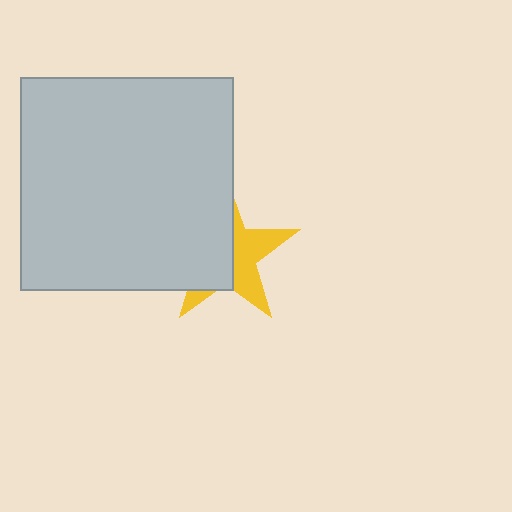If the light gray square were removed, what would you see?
You would see the complete yellow star.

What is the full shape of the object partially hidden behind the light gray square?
The partially hidden object is a yellow star.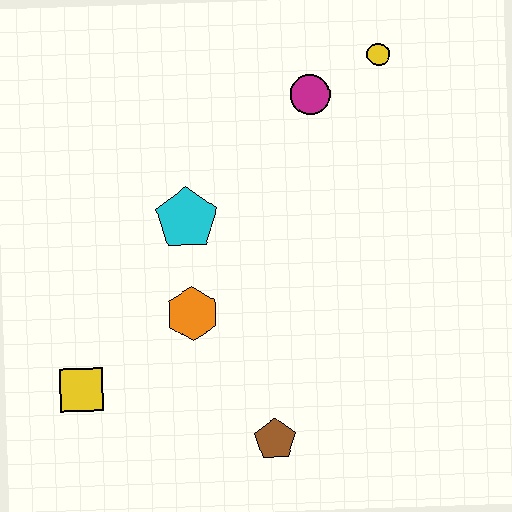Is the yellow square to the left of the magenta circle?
Yes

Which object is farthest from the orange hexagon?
The yellow circle is farthest from the orange hexagon.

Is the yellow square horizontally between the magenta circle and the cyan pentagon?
No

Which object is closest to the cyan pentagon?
The orange hexagon is closest to the cyan pentagon.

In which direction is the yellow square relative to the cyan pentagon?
The yellow square is below the cyan pentagon.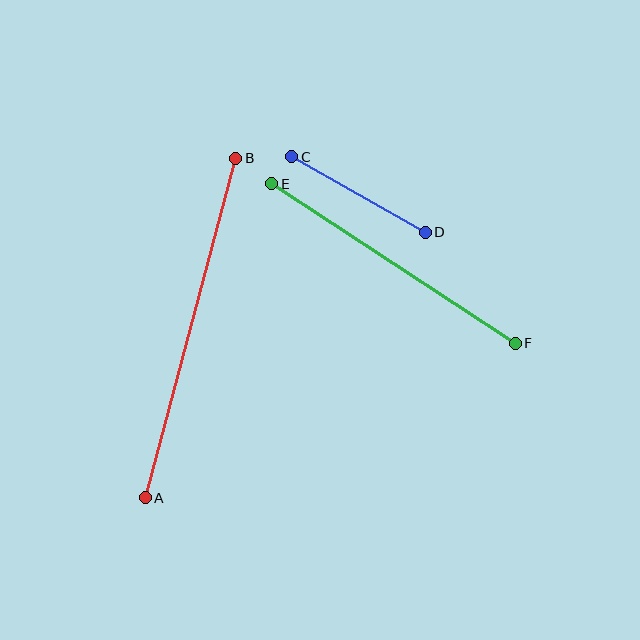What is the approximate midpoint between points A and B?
The midpoint is at approximately (190, 328) pixels.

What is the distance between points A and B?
The distance is approximately 352 pixels.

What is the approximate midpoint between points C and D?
The midpoint is at approximately (359, 195) pixels.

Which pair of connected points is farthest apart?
Points A and B are farthest apart.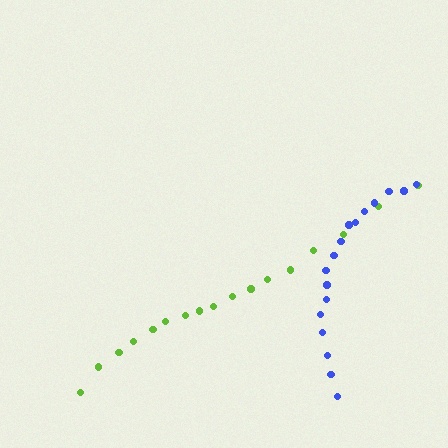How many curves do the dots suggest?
There are 2 distinct paths.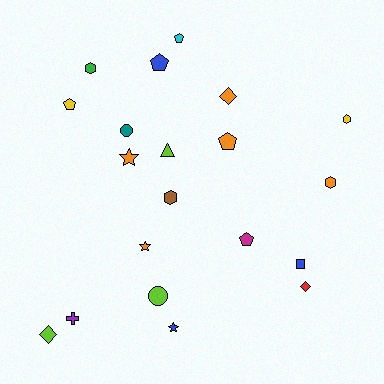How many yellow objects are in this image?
There are 2 yellow objects.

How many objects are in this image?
There are 20 objects.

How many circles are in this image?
There are 2 circles.